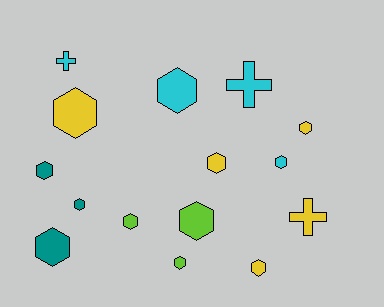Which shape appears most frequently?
Hexagon, with 12 objects.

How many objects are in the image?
There are 15 objects.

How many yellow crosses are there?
There is 1 yellow cross.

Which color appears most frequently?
Yellow, with 5 objects.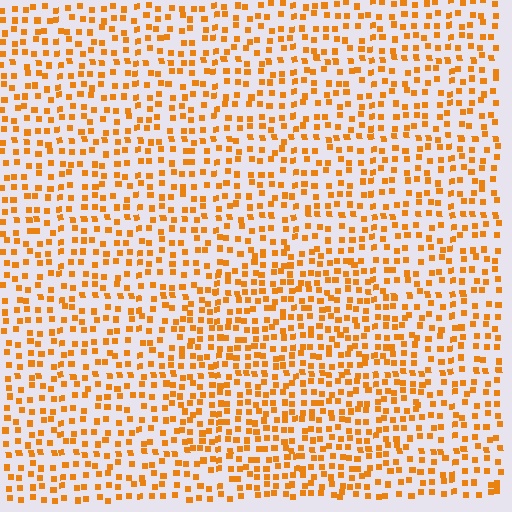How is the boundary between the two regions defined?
The boundary is defined by a change in element density (approximately 1.5x ratio). All elements are the same color, size, and shape.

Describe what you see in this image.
The image contains small orange elements arranged at two different densities. A circle-shaped region is visible where the elements are more densely packed than the surrounding area.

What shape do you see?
I see a circle.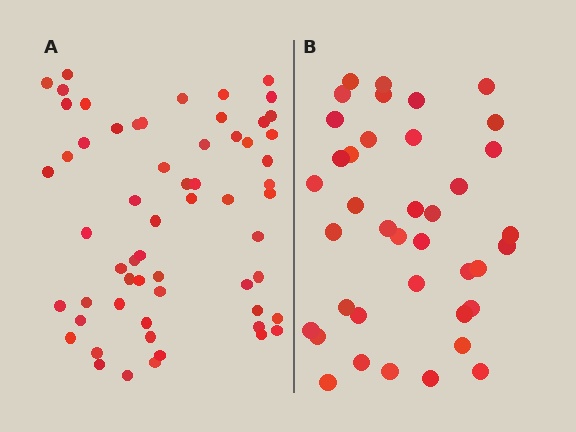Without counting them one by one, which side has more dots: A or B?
Region A (the left region) has more dots.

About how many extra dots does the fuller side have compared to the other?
Region A has approximately 20 more dots than region B.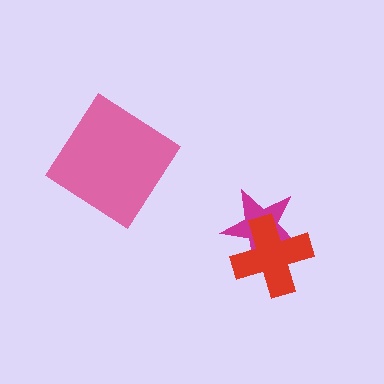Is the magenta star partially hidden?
Yes, it is partially covered by another shape.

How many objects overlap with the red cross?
1 object overlaps with the red cross.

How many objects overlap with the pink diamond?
0 objects overlap with the pink diamond.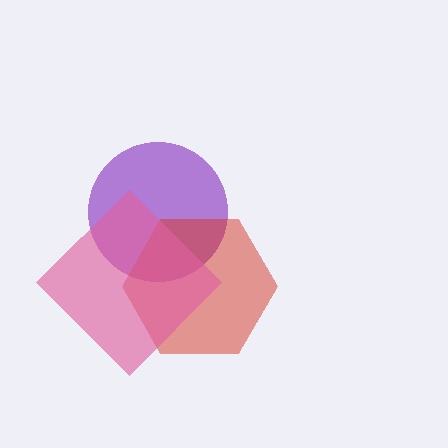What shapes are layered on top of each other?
The layered shapes are: a purple circle, a red hexagon, a pink diamond.